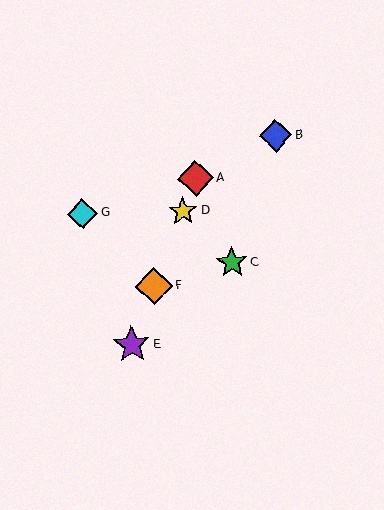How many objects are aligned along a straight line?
4 objects (A, D, E, F) are aligned along a straight line.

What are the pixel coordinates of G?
Object G is at (82, 214).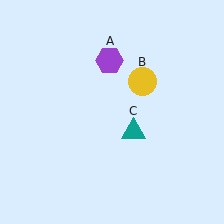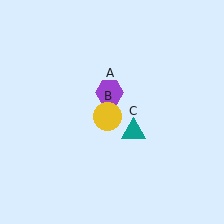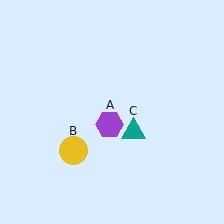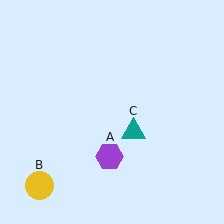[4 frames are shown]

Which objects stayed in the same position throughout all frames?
Teal triangle (object C) remained stationary.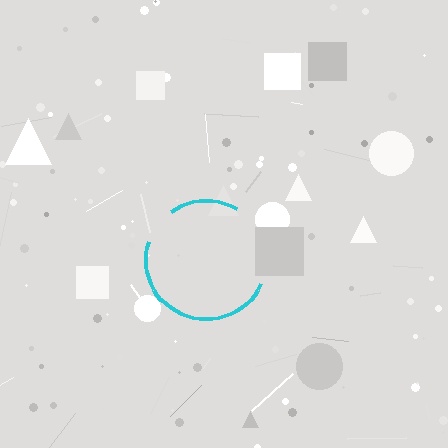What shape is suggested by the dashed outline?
The dashed outline suggests a circle.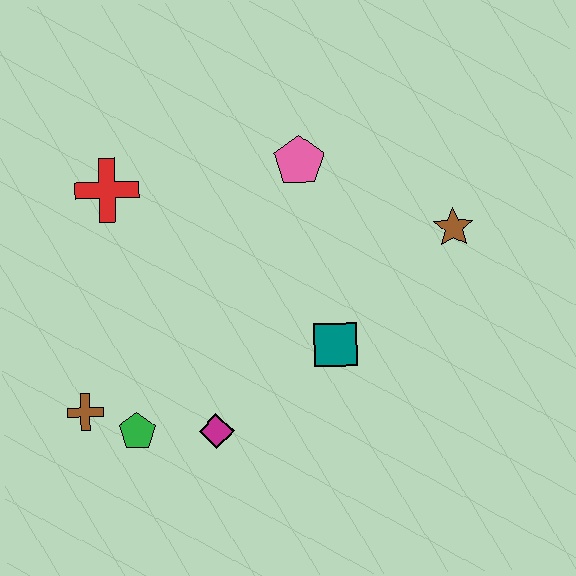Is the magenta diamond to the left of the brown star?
Yes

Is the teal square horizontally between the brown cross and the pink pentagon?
No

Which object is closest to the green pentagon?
The brown cross is closest to the green pentagon.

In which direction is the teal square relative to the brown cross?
The teal square is to the right of the brown cross.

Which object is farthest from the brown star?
The brown cross is farthest from the brown star.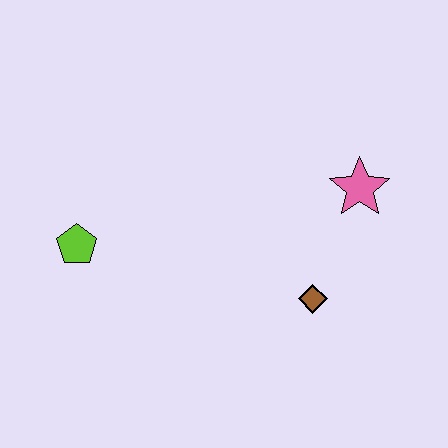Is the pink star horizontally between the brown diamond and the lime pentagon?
No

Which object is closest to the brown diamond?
The pink star is closest to the brown diamond.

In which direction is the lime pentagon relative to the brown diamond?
The lime pentagon is to the left of the brown diamond.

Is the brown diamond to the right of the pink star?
No